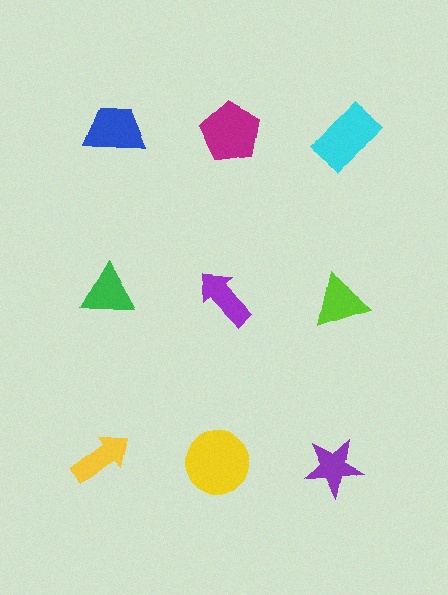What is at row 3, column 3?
A purple star.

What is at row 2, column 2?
A purple arrow.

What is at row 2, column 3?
A lime triangle.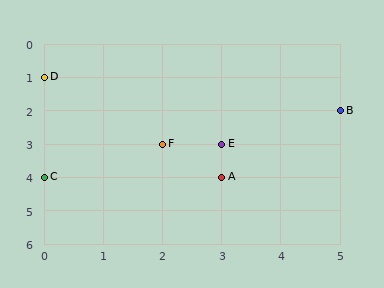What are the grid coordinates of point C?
Point C is at grid coordinates (0, 4).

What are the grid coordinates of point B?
Point B is at grid coordinates (5, 2).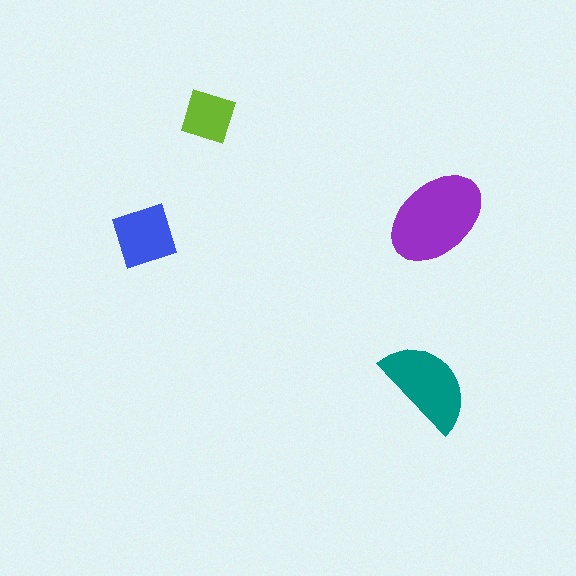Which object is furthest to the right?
The purple ellipse is rightmost.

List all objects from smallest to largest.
The lime diamond, the blue square, the teal semicircle, the purple ellipse.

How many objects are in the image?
There are 4 objects in the image.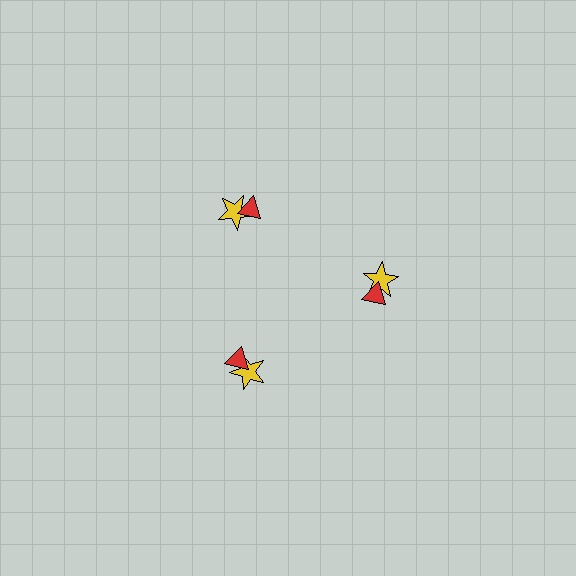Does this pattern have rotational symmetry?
Yes, this pattern has 3-fold rotational symmetry. It looks the same after rotating 120 degrees around the center.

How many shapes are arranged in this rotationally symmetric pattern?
There are 6 shapes, arranged in 3 groups of 2.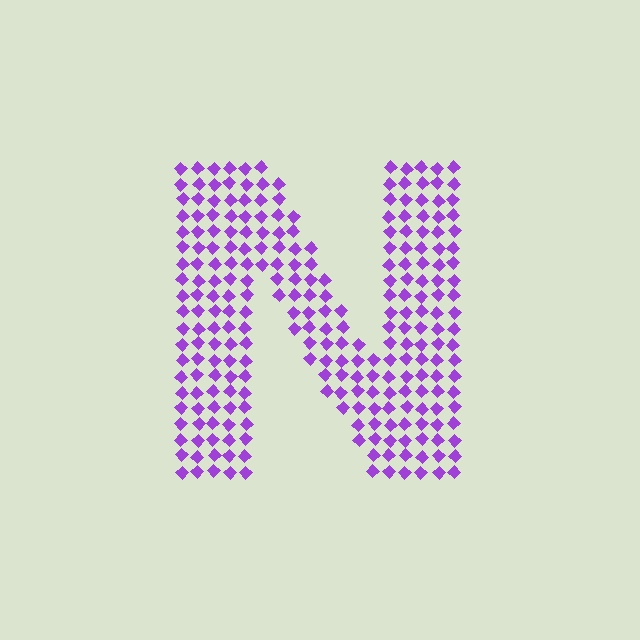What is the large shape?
The large shape is the letter N.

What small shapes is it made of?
It is made of small diamonds.